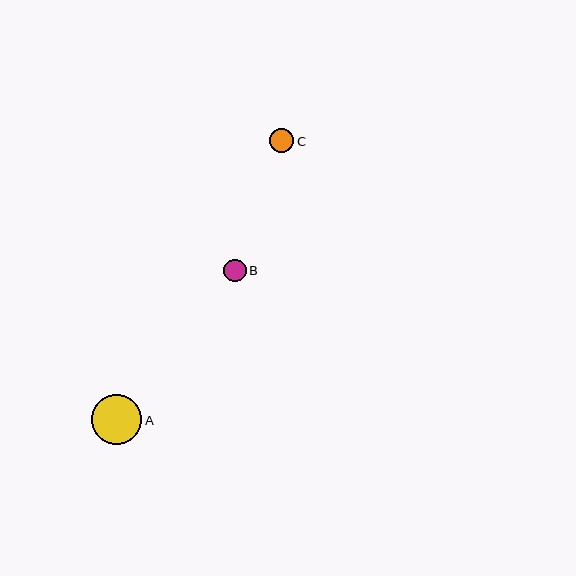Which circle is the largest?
Circle A is the largest with a size of approximately 50 pixels.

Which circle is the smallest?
Circle B is the smallest with a size of approximately 23 pixels.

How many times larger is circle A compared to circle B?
Circle A is approximately 2.2 times the size of circle B.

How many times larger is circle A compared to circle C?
Circle A is approximately 2.1 times the size of circle C.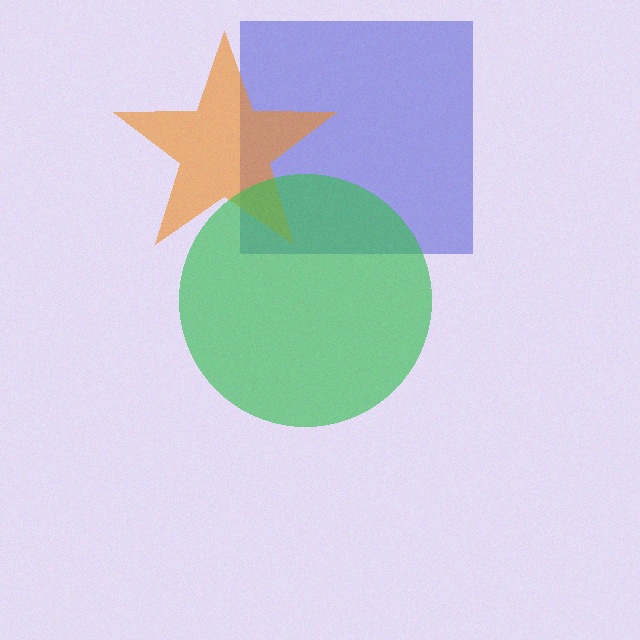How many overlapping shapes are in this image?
There are 3 overlapping shapes in the image.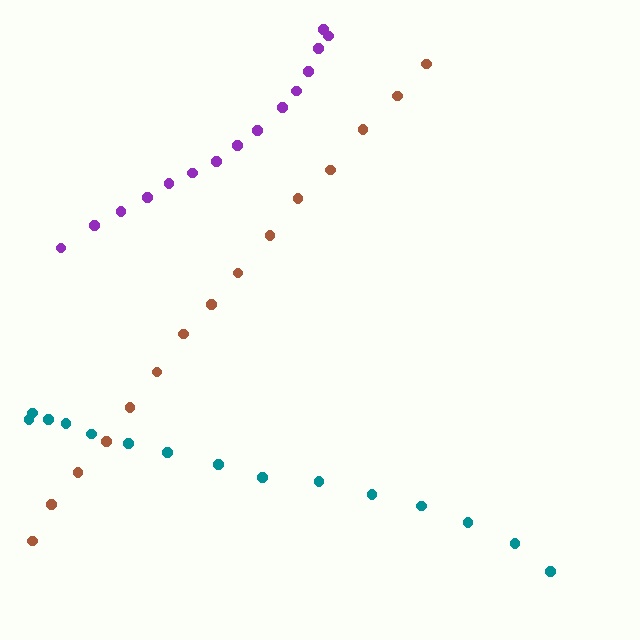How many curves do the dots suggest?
There are 3 distinct paths.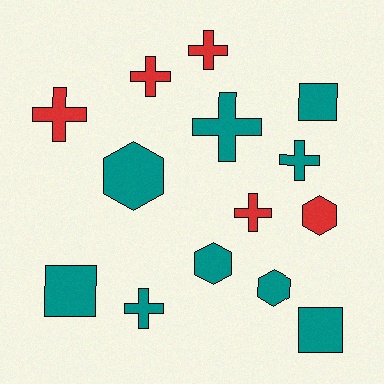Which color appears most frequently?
Teal, with 9 objects.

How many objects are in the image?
There are 14 objects.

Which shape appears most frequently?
Cross, with 7 objects.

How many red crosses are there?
There are 4 red crosses.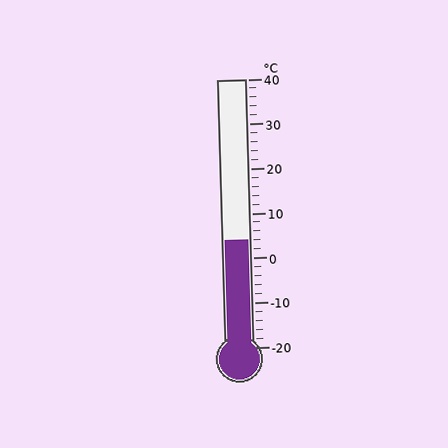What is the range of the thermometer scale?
The thermometer scale ranges from -20°C to 40°C.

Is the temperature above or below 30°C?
The temperature is below 30°C.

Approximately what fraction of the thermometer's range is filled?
The thermometer is filled to approximately 40% of its range.